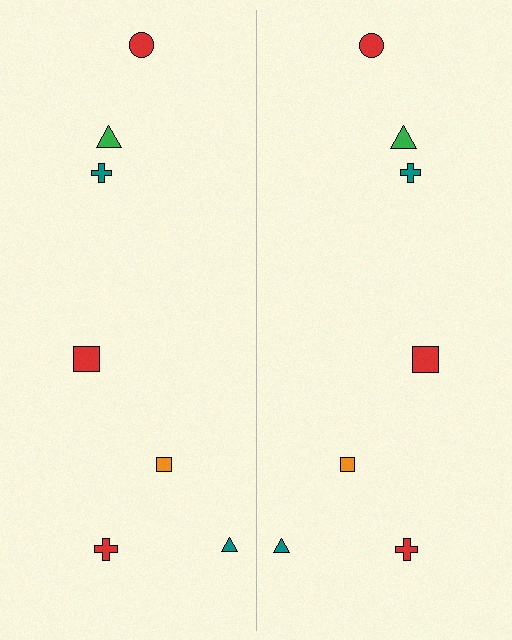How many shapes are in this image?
There are 14 shapes in this image.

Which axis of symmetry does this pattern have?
The pattern has a vertical axis of symmetry running through the center of the image.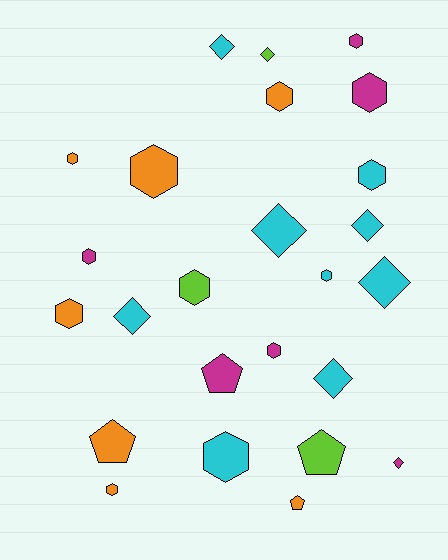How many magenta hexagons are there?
There are 4 magenta hexagons.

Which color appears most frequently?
Cyan, with 9 objects.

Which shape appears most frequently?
Hexagon, with 13 objects.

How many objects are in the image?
There are 25 objects.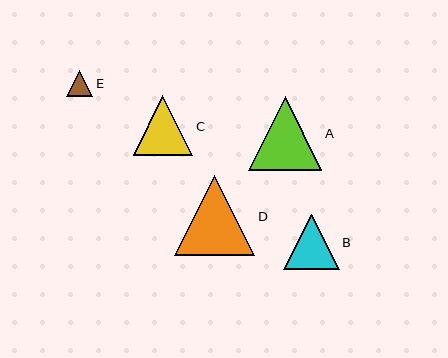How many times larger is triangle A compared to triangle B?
Triangle A is approximately 1.3 times the size of triangle B.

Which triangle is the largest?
Triangle D is the largest with a size of approximately 80 pixels.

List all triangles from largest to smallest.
From largest to smallest: D, A, C, B, E.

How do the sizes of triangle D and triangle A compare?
Triangle D and triangle A are approximately the same size.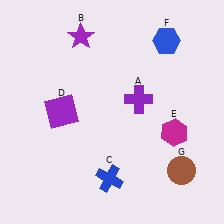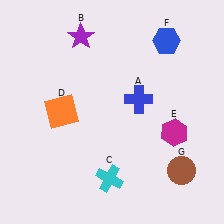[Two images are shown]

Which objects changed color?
A changed from purple to blue. C changed from blue to cyan. D changed from purple to orange.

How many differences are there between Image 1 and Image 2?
There are 3 differences between the two images.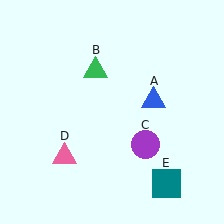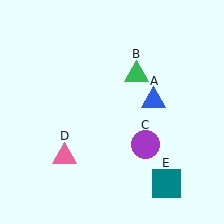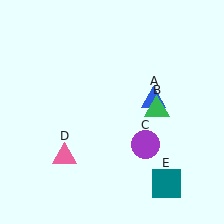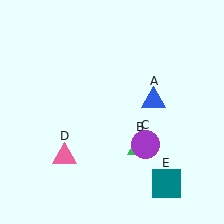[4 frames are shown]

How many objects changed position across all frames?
1 object changed position: green triangle (object B).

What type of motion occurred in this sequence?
The green triangle (object B) rotated clockwise around the center of the scene.